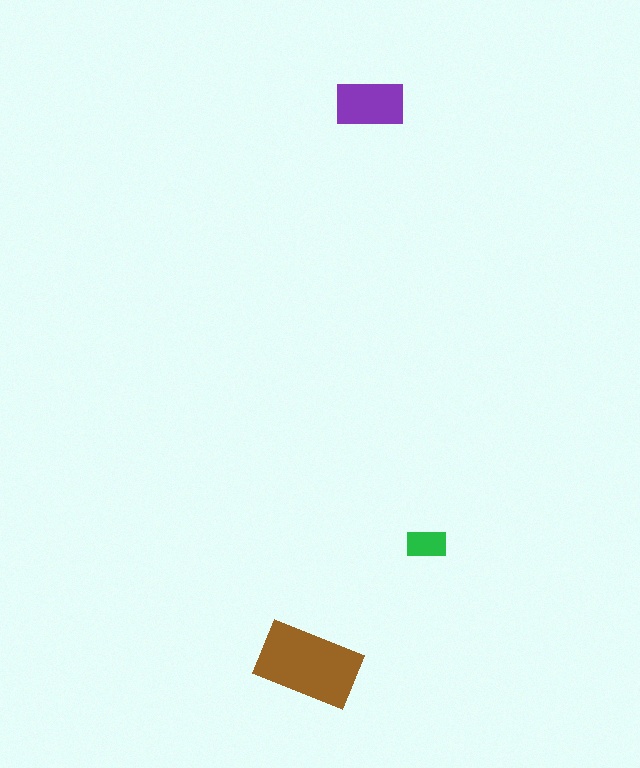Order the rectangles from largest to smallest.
the brown one, the purple one, the green one.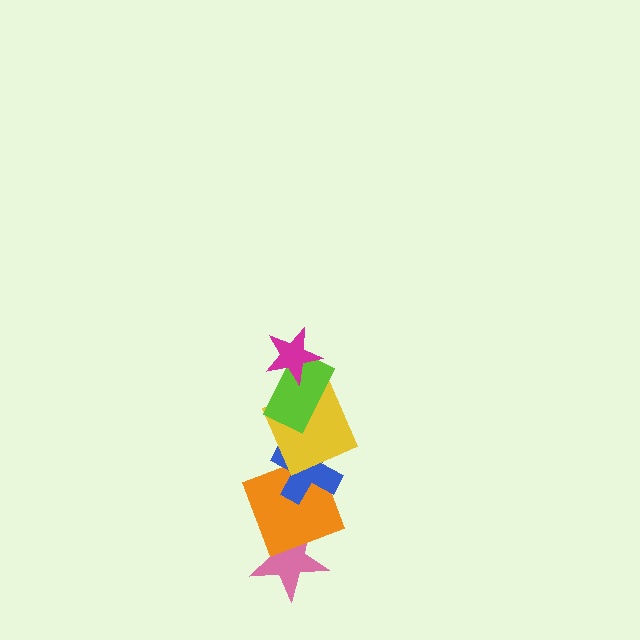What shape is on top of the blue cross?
The yellow square is on top of the blue cross.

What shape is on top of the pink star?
The orange square is on top of the pink star.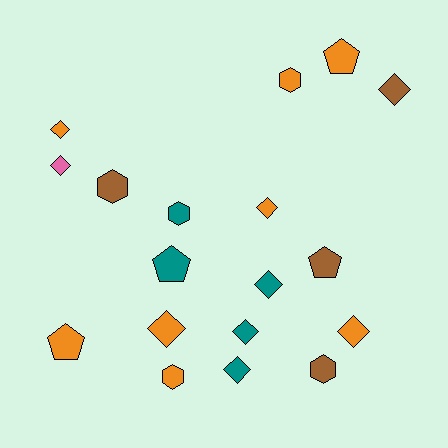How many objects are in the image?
There are 18 objects.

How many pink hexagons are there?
There are no pink hexagons.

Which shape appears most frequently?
Diamond, with 9 objects.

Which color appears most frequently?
Orange, with 8 objects.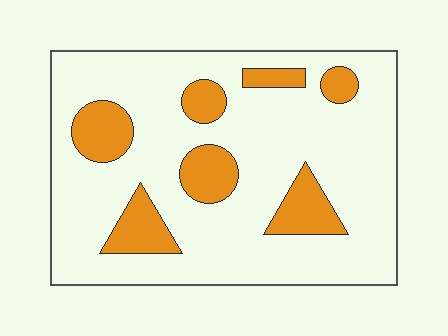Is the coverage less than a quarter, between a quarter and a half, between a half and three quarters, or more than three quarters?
Less than a quarter.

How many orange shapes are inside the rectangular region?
7.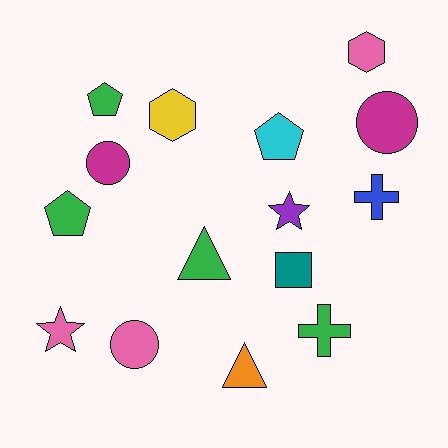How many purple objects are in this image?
There is 1 purple object.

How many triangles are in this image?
There are 2 triangles.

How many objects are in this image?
There are 15 objects.